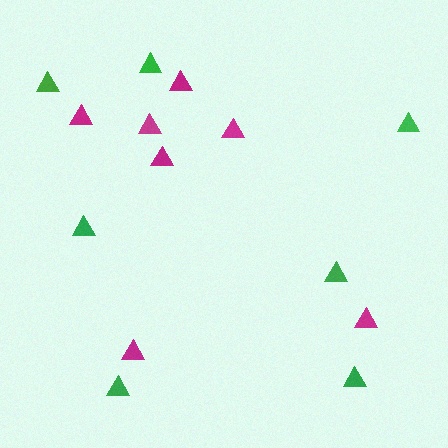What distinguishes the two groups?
There are 2 groups: one group of green triangles (7) and one group of magenta triangles (7).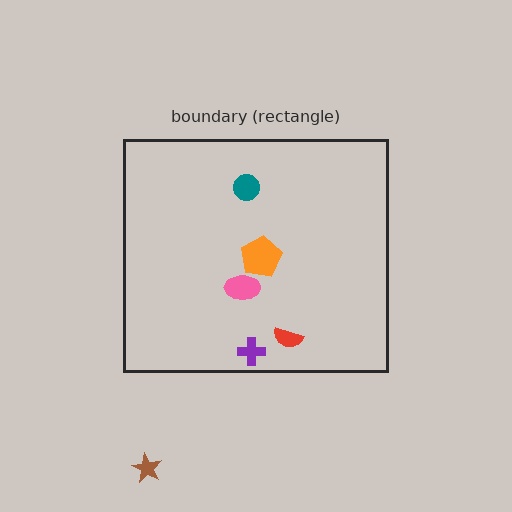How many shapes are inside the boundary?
5 inside, 1 outside.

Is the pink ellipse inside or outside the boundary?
Inside.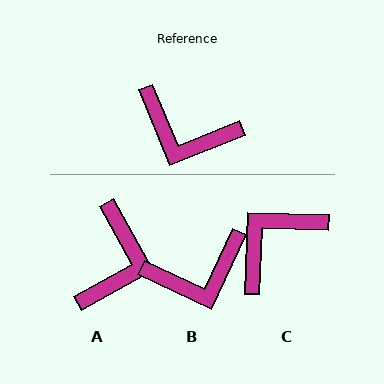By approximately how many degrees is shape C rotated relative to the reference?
Approximately 114 degrees clockwise.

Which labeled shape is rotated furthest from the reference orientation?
C, about 114 degrees away.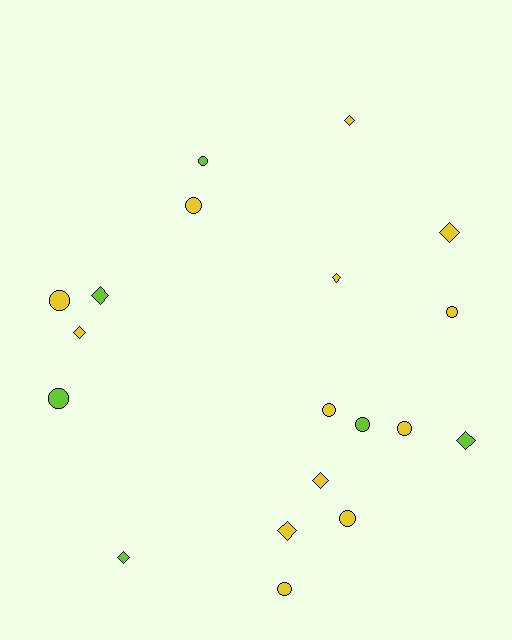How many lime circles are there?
There are 3 lime circles.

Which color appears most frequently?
Yellow, with 13 objects.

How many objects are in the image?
There are 19 objects.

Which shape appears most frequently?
Circle, with 10 objects.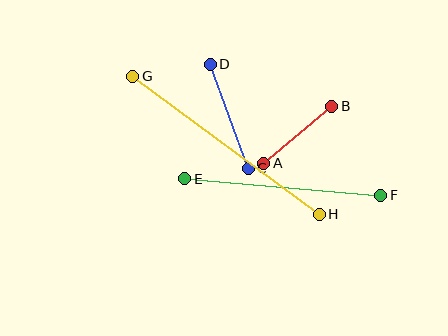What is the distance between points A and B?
The distance is approximately 89 pixels.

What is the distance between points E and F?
The distance is approximately 197 pixels.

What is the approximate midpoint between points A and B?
The midpoint is at approximately (298, 135) pixels.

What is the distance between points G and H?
The distance is approximately 232 pixels.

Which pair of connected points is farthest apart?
Points G and H are farthest apart.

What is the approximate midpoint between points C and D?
The midpoint is at approximately (229, 116) pixels.